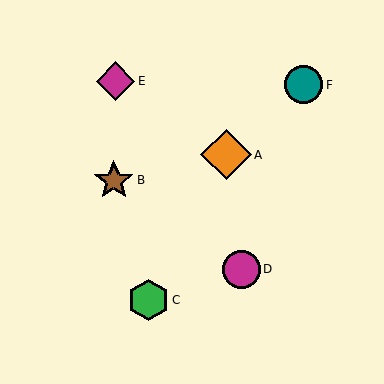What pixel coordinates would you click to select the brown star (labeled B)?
Click at (114, 180) to select the brown star B.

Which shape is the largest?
The orange diamond (labeled A) is the largest.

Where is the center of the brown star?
The center of the brown star is at (114, 180).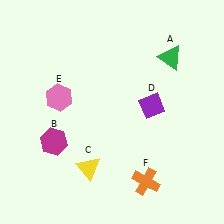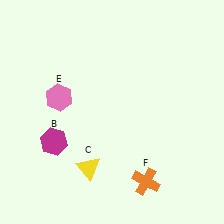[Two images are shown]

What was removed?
The green triangle (A), the purple diamond (D) were removed in Image 2.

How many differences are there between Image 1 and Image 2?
There are 2 differences between the two images.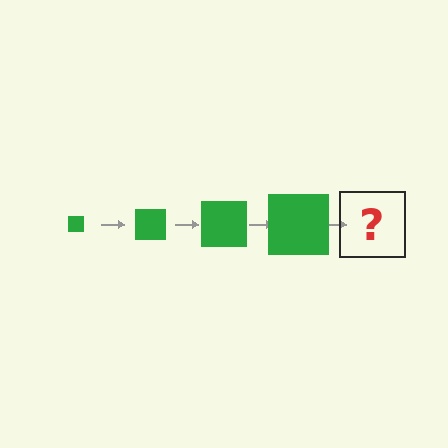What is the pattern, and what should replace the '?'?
The pattern is that the square gets progressively larger each step. The '?' should be a green square, larger than the previous one.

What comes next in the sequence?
The next element should be a green square, larger than the previous one.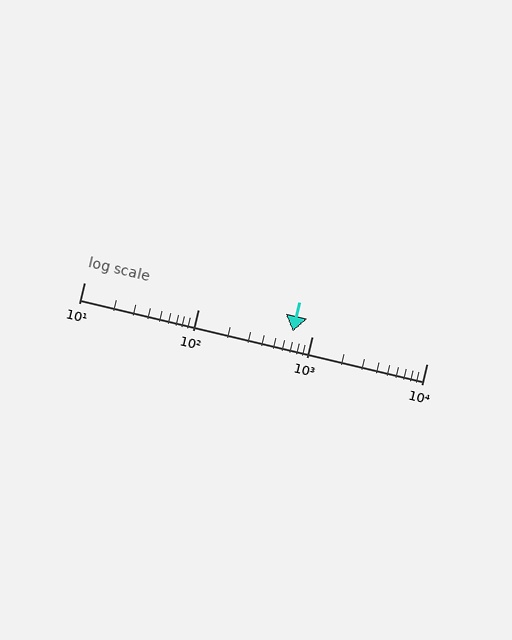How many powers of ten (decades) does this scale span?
The scale spans 3 decades, from 10 to 10000.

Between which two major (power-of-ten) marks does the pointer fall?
The pointer is between 100 and 1000.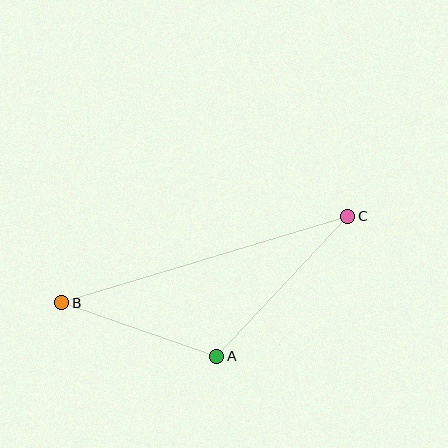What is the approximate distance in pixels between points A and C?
The distance between A and C is approximately 192 pixels.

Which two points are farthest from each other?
Points B and C are farthest from each other.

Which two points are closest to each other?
Points A and B are closest to each other.